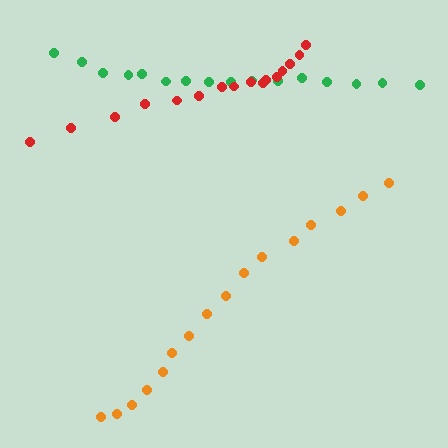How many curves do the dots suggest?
There are 3 distinct paths.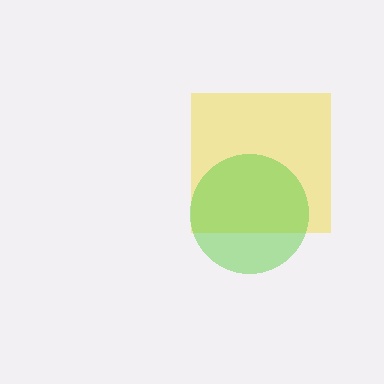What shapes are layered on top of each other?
The layered shapes are: a yellow square, a lime circle.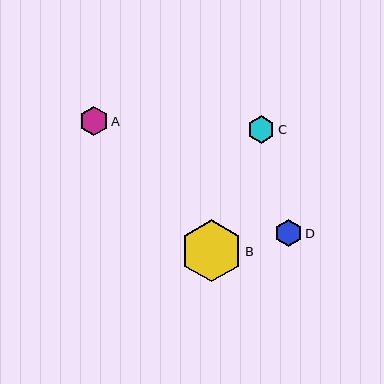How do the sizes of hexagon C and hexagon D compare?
Hexagon C and hexagon D are approximately the same size.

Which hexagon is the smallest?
Hexagon D is the smallest with a size of approximately 27 pixels.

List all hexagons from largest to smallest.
From largest to smallest: B, A, C, D.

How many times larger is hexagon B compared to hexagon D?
Hexagon B is approximately 2.3 times the size of hexagon D.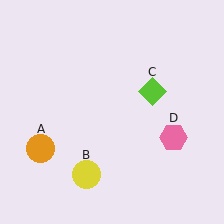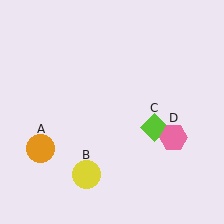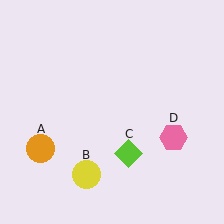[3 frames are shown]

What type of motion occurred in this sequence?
The lime diamond (object C) rotated clockwise around the center of the scene.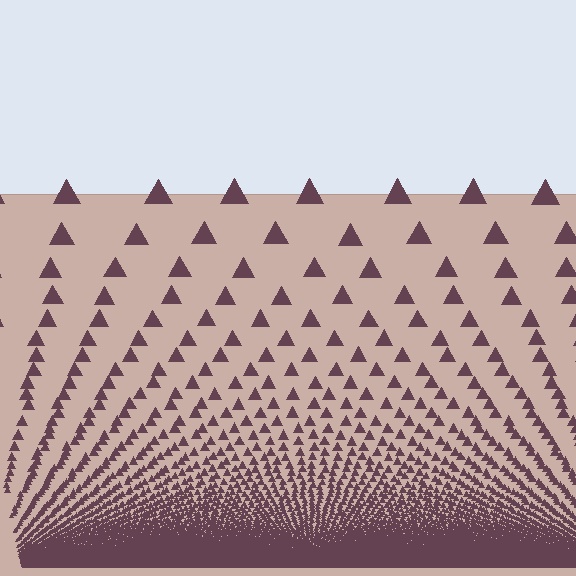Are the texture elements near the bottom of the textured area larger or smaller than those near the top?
Smaller. The gradient is inverted — elements near the bottom are smaller and denser.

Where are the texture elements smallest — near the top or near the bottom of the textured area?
Near the bottom.